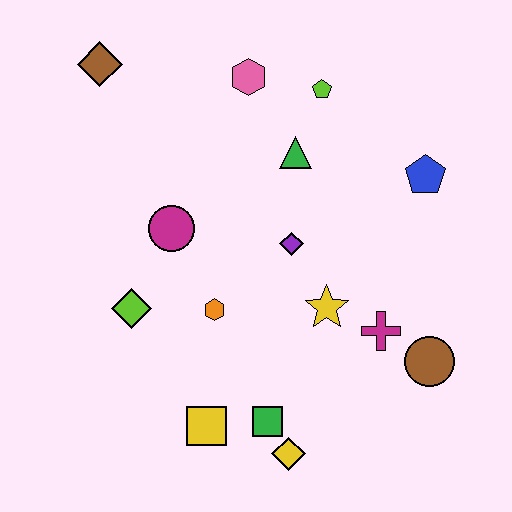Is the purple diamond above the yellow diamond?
Yes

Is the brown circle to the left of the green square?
No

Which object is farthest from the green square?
The brown diamond is farthest from the green square.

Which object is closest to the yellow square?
The green square is closest to the yellow square.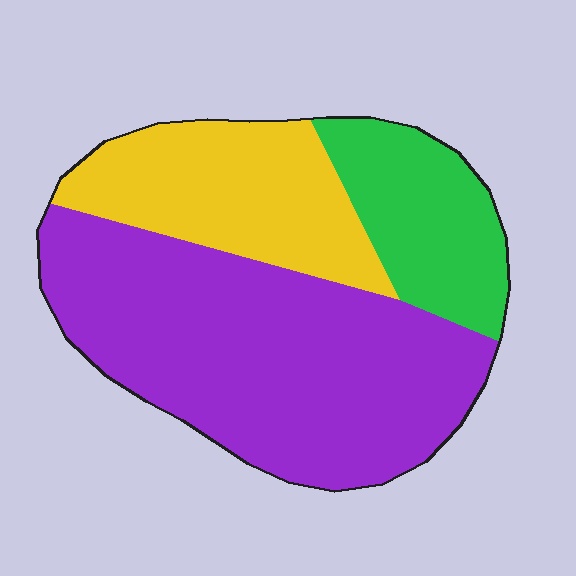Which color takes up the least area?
Green, at roughly 20%.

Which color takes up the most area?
Purple, at roughly 55%.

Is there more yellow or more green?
Yellow.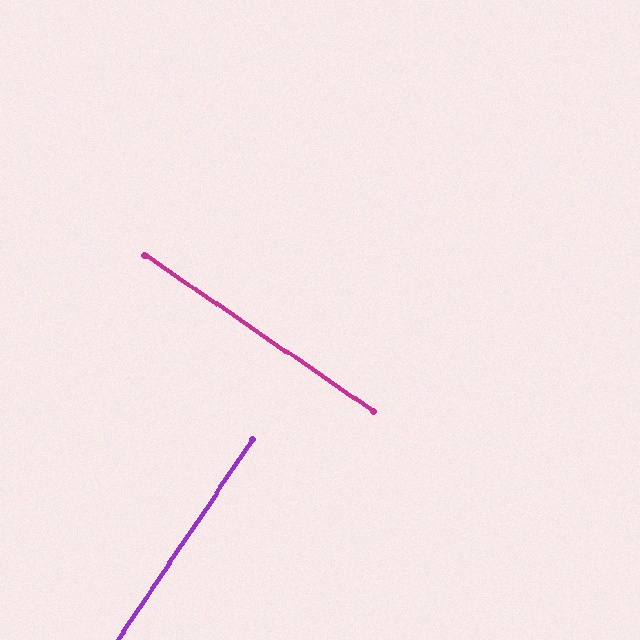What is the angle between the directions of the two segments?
Approximately 90 degrees.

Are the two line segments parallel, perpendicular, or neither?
Perpendicular — they meet at approximately 90°.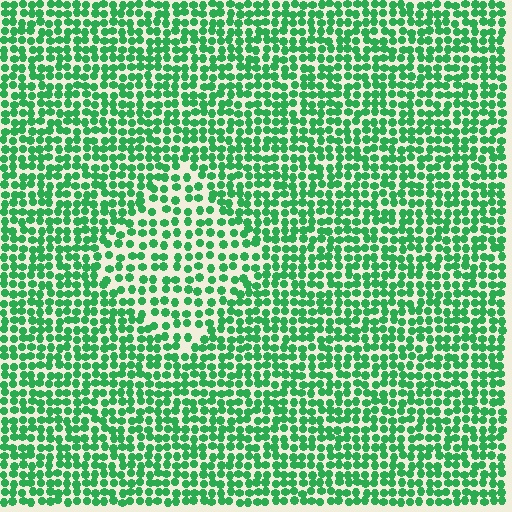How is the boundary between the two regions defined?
The boundary is defined by a change in element density (approximately 1.6x ratio). All elements are the same color, size, and shape.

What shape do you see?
I see a diamond.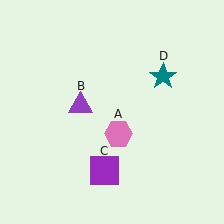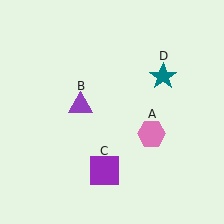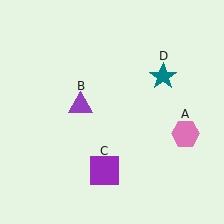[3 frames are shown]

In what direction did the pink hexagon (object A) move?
The pink hexagon (object A) moved right.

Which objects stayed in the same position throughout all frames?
Purple triangle (object B) and purple square (object C) and teal star (object D) remained stationary.